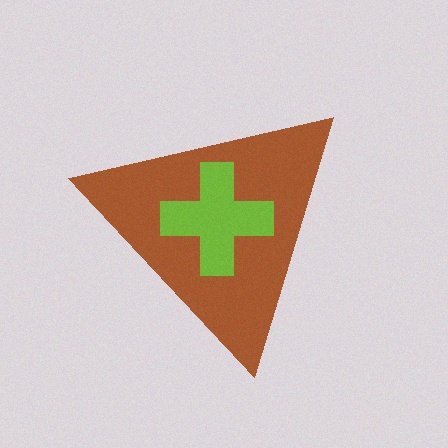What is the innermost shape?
The lime cross.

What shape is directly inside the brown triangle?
The lime cross.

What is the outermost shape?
The brown triangle.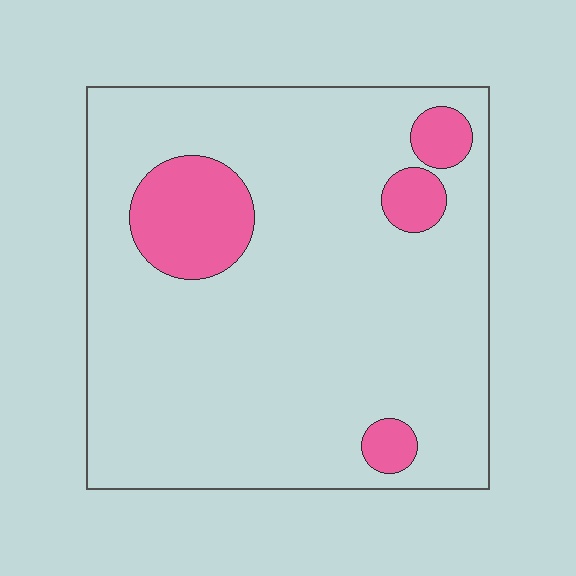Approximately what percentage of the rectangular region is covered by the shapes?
Approximately 15%.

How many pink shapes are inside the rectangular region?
4.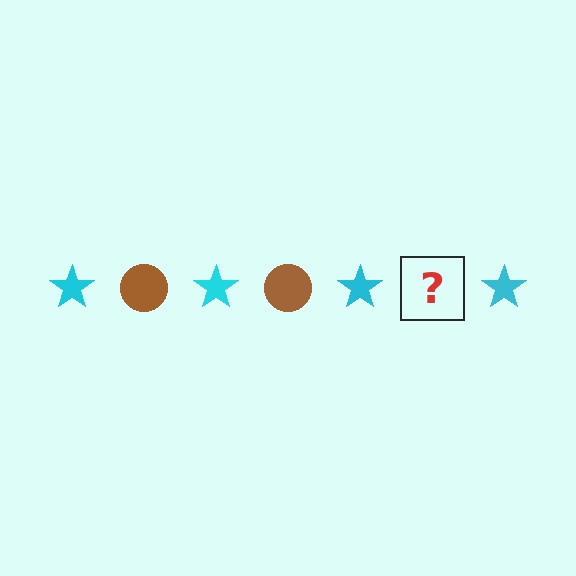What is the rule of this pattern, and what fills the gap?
The rule is that the pattern alternates between cyan star and brown circle. The gap should be filled with a brown circle.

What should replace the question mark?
The question mark should be replaced with a brown circle.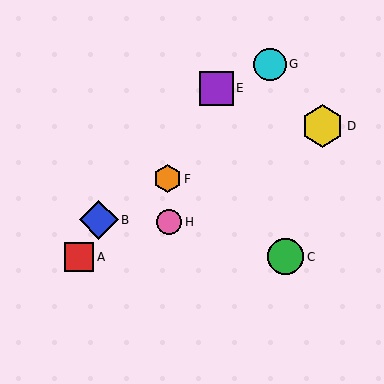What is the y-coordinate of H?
Object H is at y≈222.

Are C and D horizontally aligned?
No, C is at y≈257 and D is at y≈126.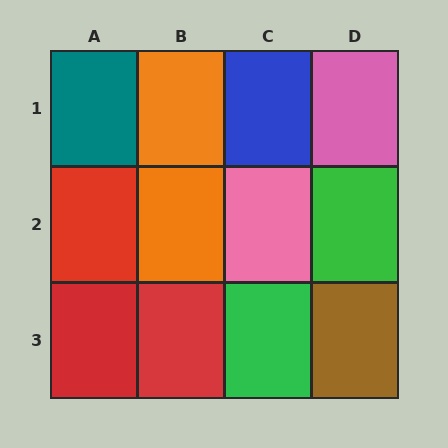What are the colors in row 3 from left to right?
Red, red, green, brown.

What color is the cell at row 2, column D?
Green.